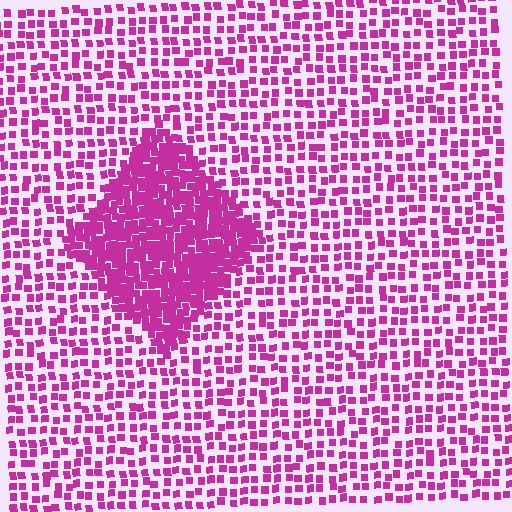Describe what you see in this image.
The image contains small magenta elements arranged at two different densities. A diamond-shaped region is visible where the elements are more densely packed than the surrounding area.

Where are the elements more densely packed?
The elements are more densely packed inside the diamond boundary.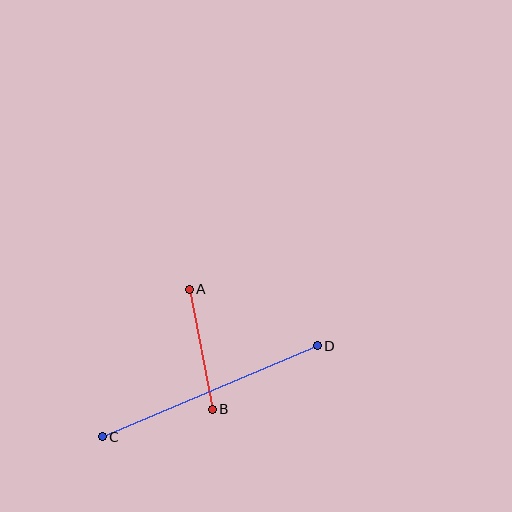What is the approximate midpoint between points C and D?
The midpoint is at approximately (210, 391) pixels.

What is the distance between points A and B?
The distance is approximately 122 pixels.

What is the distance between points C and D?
The distance is approximately 233 pixels.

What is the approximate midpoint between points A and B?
The midpoint is at approximately (201, 349) pixels.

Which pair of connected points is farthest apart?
Points C and D are farthest apart.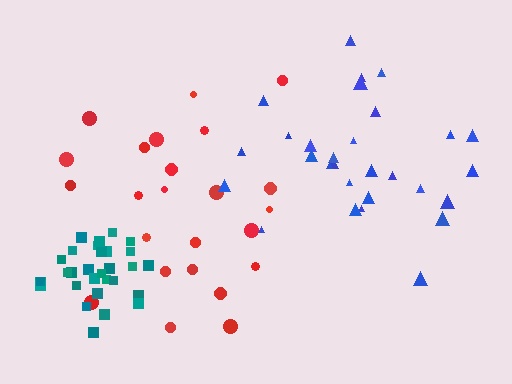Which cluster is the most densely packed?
Teal.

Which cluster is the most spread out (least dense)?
Red.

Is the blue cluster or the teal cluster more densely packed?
Teal.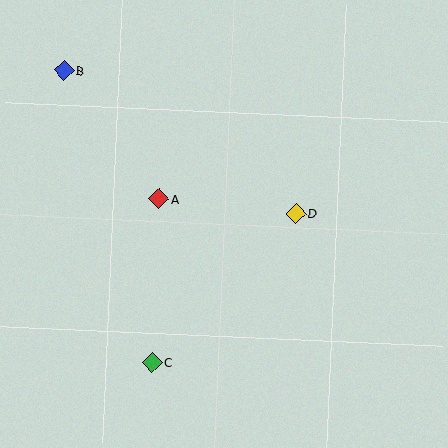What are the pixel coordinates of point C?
Point C is at (152, 362).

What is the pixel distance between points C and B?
The distance between C and B is 305 pixels.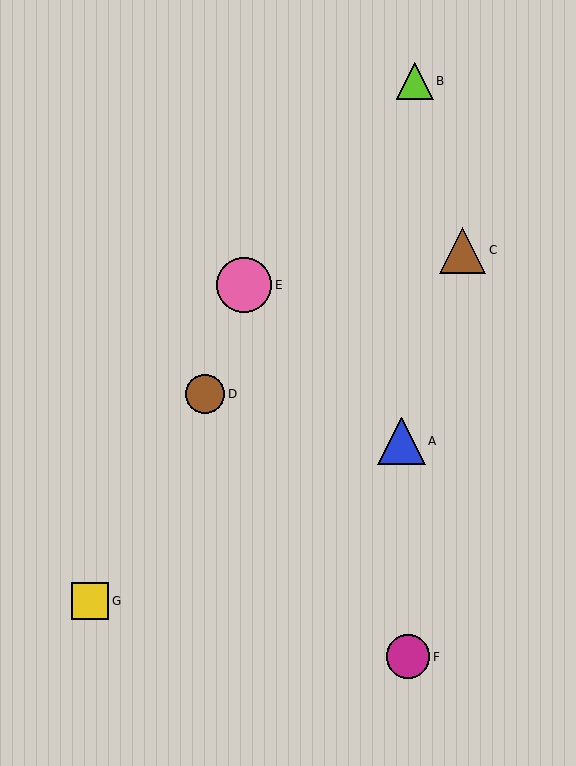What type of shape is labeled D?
Shape D is a brown circle.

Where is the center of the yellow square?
The center of the yellow square is at (90, 601).